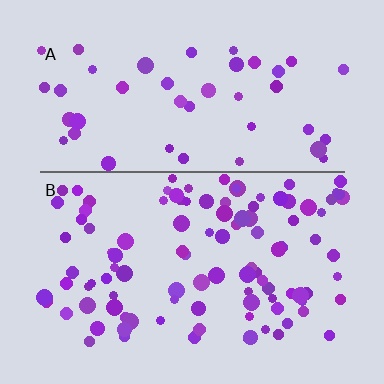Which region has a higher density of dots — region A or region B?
B (the bottom).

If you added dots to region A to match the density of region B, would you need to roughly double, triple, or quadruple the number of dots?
Approximately double.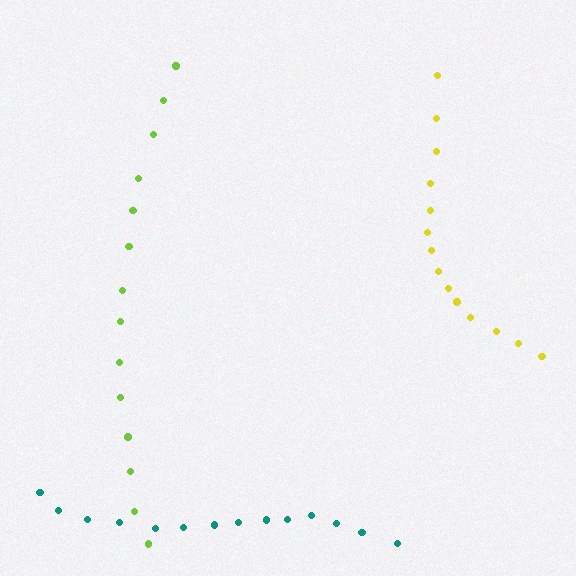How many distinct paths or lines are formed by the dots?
There are 3 distinct paths.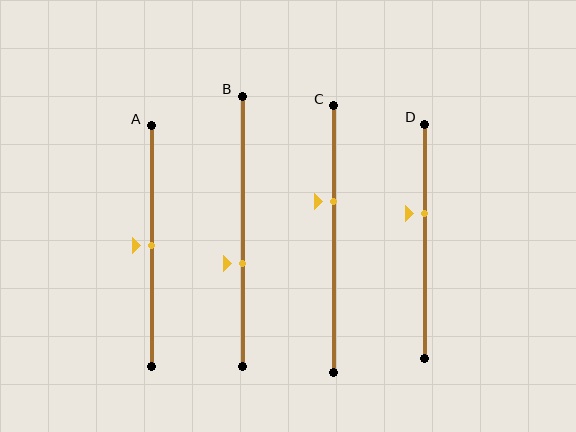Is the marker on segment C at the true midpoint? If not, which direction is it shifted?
No, the marker on segment C is shifted upward by about 14% of the segment length.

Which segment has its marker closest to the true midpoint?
Segment A has its marker closest to the true midpoint.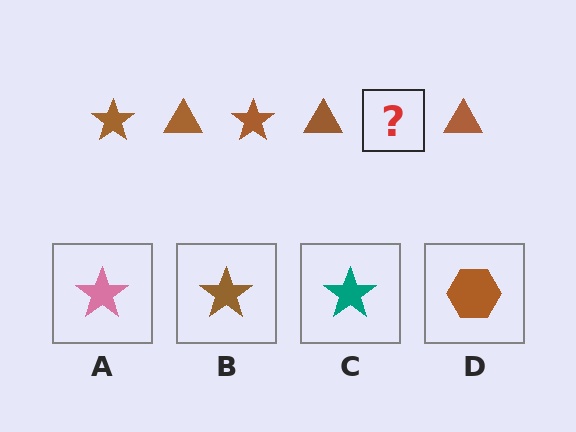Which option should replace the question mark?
Option B.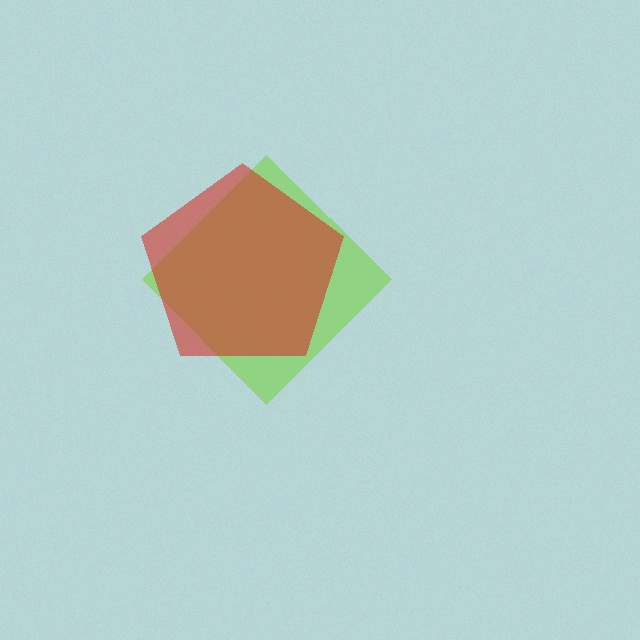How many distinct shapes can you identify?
There are 2 distinct shapes: a lime diamond, a red pentagon.